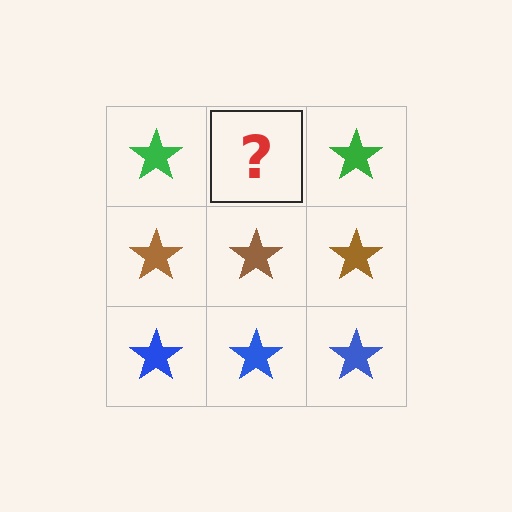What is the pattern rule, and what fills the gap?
The rule is that each row has a consistent color. The gap should be filled with a green star.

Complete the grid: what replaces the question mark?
The question mark should be replaced with a green star.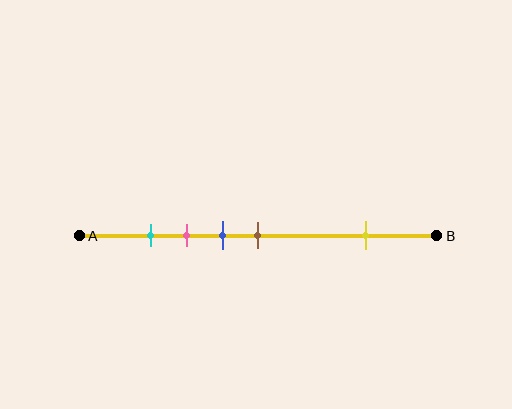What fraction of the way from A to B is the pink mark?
The pink mark is approximately 30% (0.3) of the way from A to B.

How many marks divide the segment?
There are 5 marks dividing the segment.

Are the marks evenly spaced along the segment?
No, the marks are not evenly spaced.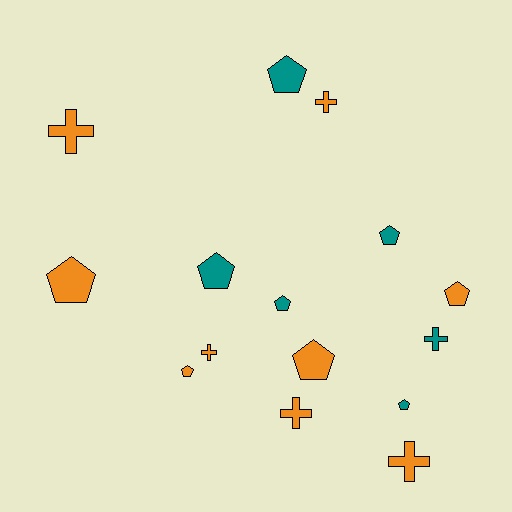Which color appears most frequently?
Orange, with 9 objects.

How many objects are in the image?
There are 15 objects.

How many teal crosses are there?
There is 1 teal cross.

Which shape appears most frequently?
Pentagon, with 9 objects.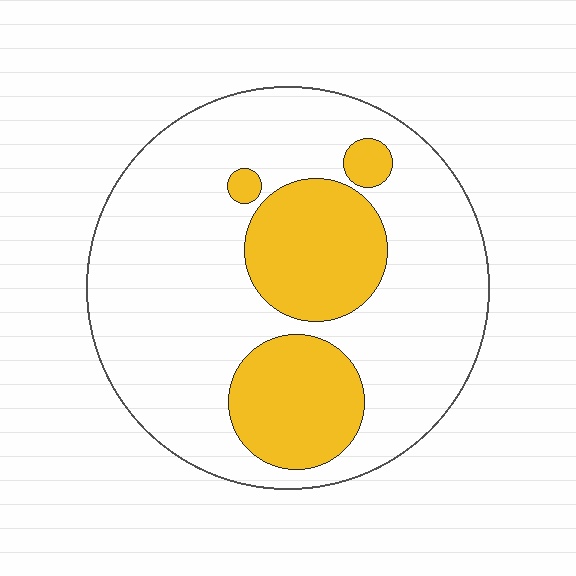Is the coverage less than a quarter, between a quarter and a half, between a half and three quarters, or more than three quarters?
Between a quarter and a half.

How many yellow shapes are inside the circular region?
4.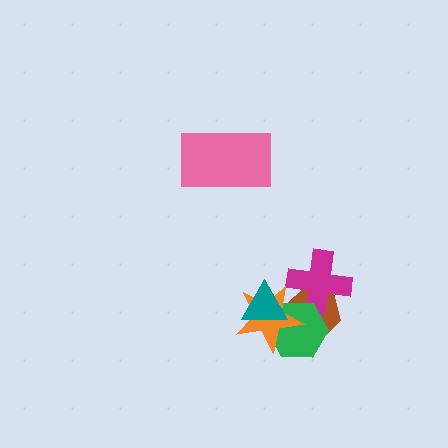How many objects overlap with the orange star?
3 objects overlap with the orange star.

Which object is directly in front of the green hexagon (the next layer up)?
The orange star is directly in front of the green hexagon.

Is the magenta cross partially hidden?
Yes, it is partially covered by another shape.